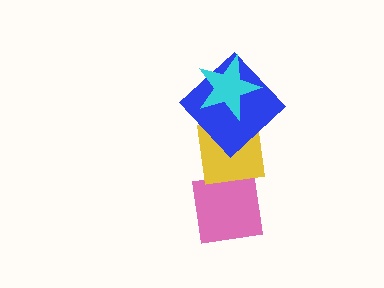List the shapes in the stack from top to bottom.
From top to bottom: the cyan star, the blue diamond, the yellow square, the pink square.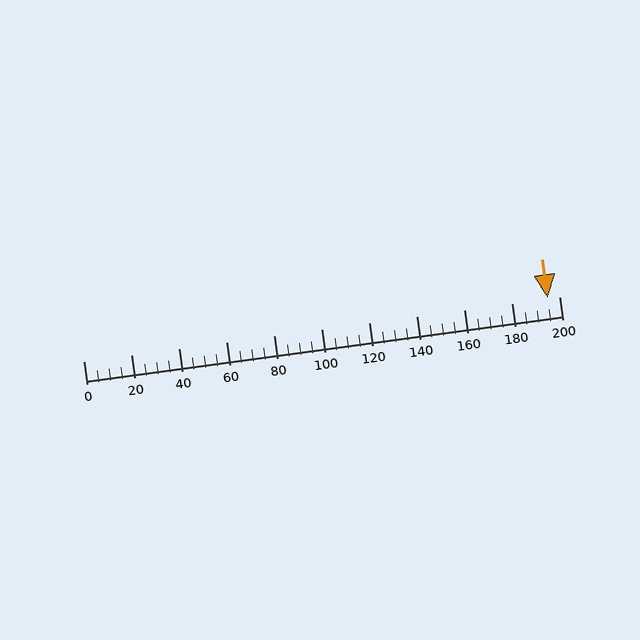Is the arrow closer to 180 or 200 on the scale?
The arrow is closer to 200.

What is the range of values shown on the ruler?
The ruler shows values from 0 to 200.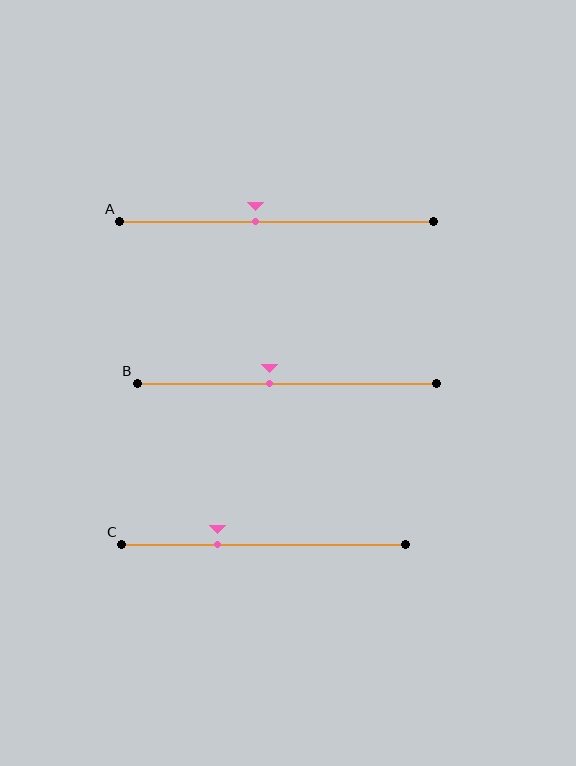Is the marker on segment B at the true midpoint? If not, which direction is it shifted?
No, the marker on segment B is shifted to the left by about 6% of the segment length.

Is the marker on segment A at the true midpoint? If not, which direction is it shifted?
No, the marker on segment A is shifted to the left by about 7% of the segment length.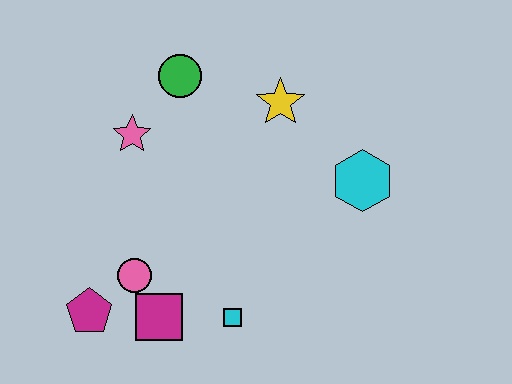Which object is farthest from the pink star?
The cyan hexagon is farthest from the pink star.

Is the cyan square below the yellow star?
Yes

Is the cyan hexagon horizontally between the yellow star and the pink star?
No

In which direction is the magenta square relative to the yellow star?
The magenta square is below the yellow star.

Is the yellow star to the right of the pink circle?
Yes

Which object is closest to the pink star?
The green circle is closest to the pink star.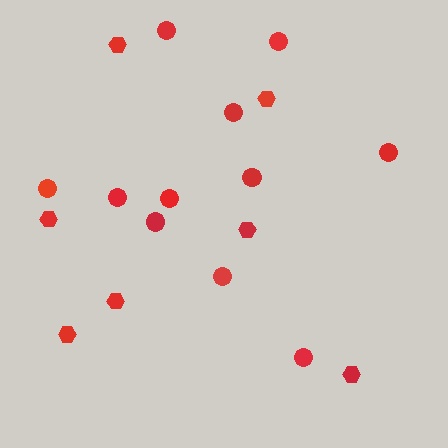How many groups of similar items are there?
There are 2 groups: one group of hexagons (7) and one group of circles (11).